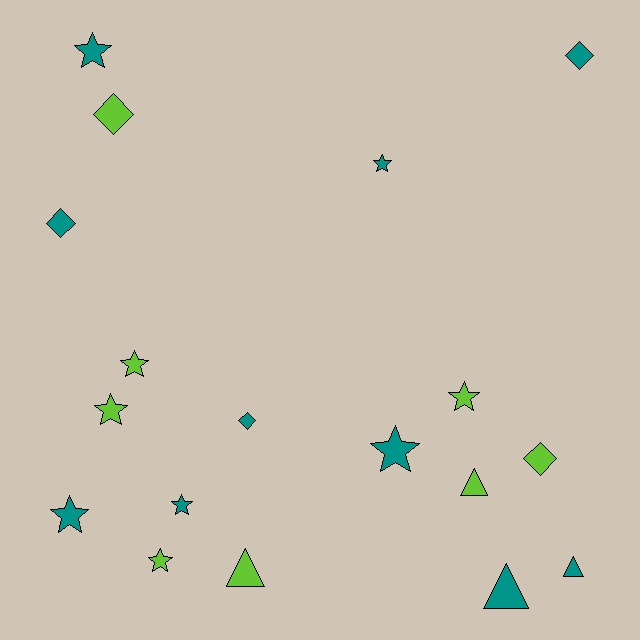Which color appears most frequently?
Teal, with 10 objects.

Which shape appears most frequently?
Star, with 9 objects.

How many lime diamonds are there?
There are 2 lime diamonds.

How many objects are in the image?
There are 18 objects.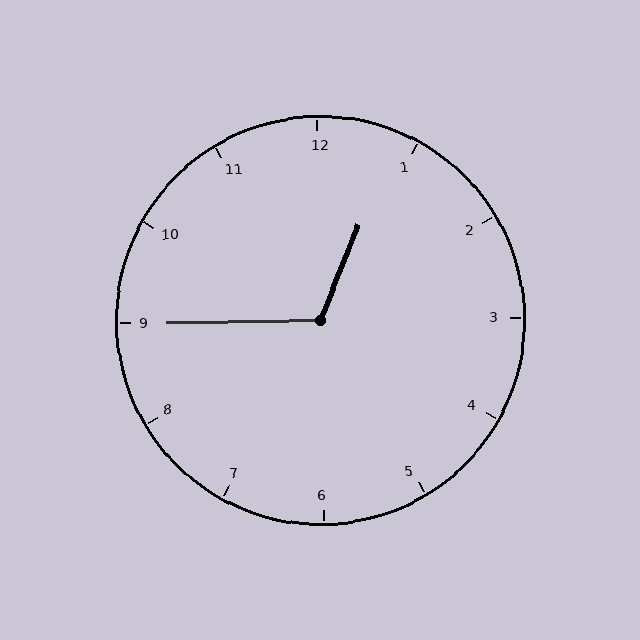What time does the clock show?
12:45.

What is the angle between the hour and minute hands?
Approximately 112 degrees.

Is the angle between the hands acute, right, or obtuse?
It is obtuse.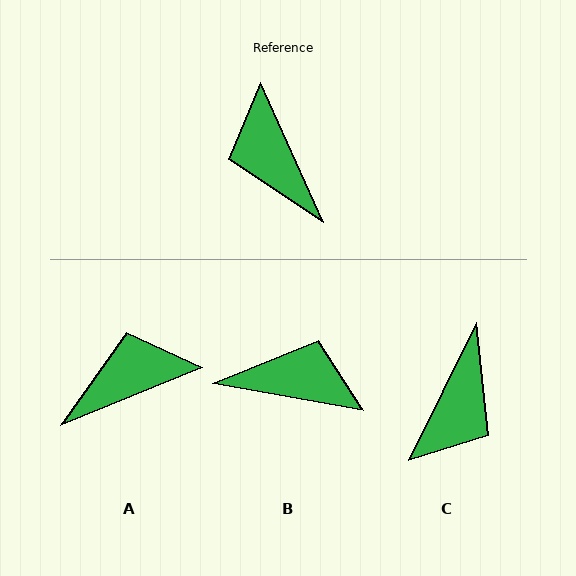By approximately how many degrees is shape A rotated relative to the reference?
Approximately 92 degrees clockwise.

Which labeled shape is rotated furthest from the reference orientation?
C, about 130 degrees away.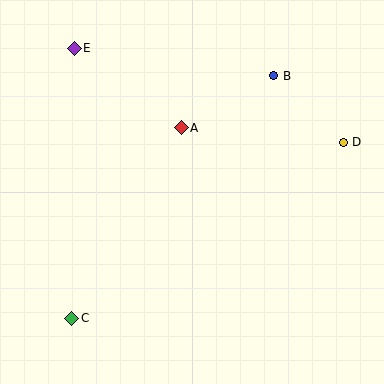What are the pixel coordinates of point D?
Point D is at (343, 142).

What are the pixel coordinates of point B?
Point B is at (274, 76).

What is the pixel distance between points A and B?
The distance between A and B is 106 pixels.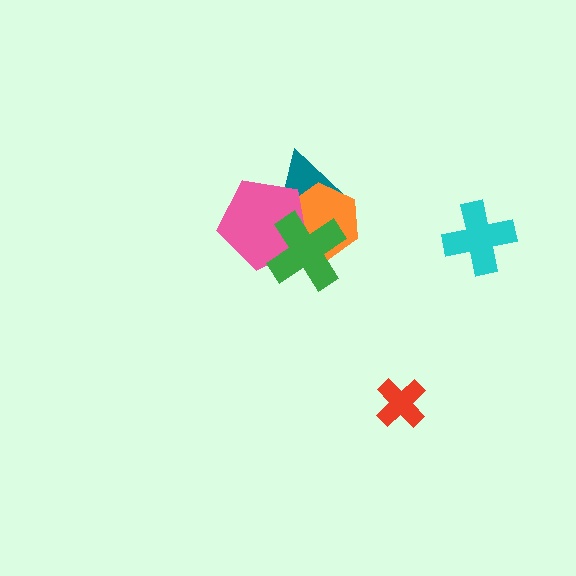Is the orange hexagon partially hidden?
Yes, it is partially covered by another shape.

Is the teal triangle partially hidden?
Yes, it is partially covered by another shape.